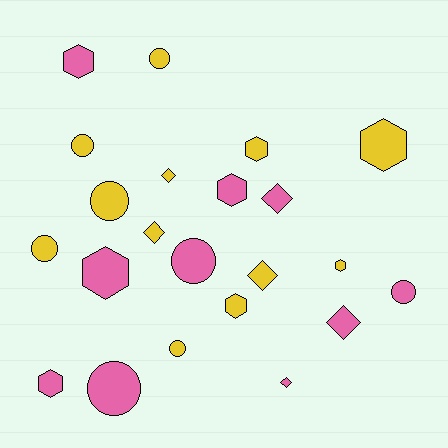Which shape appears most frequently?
Hexagon, with 8 objects.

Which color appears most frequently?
Yellow, with 12 objects.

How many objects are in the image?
There are 22 objects.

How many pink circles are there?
There are 3 pink circles.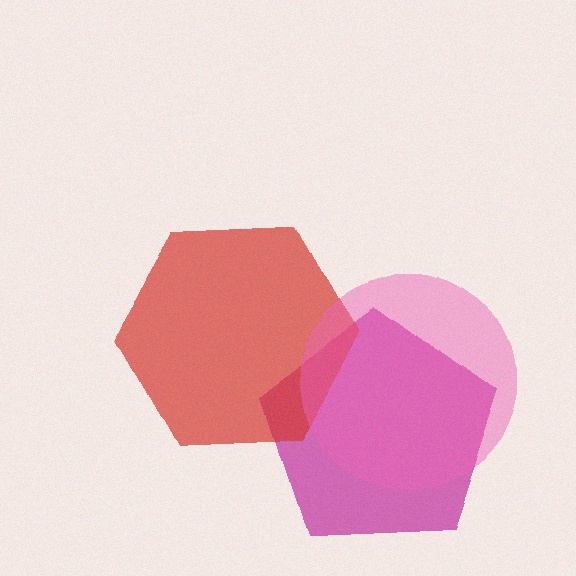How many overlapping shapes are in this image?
There are 3 overlapping shapes in the image.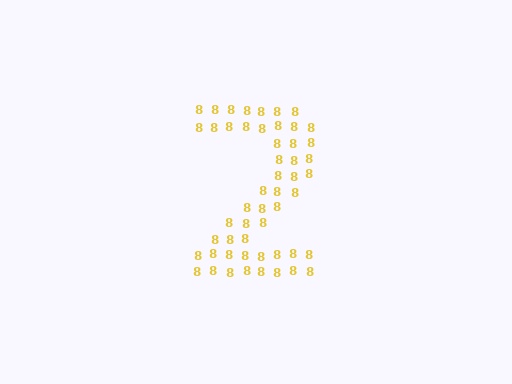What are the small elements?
The small elements are digit 8's.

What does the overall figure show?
The overall figure shows the digit 2.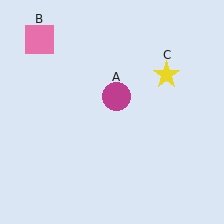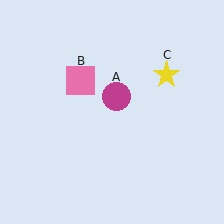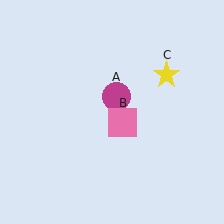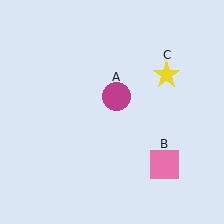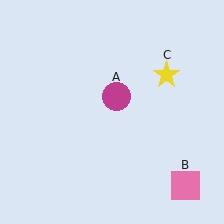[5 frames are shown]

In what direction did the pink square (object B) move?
The pink square (object B) moved down and to the right.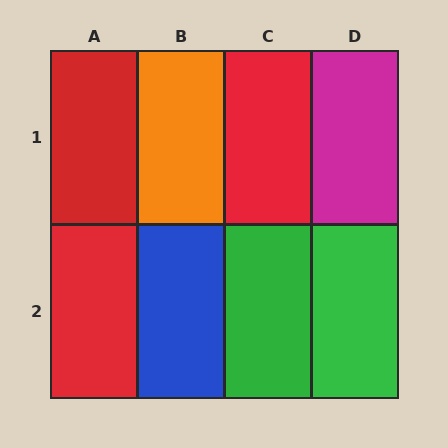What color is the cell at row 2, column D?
Green.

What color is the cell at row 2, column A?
Red.